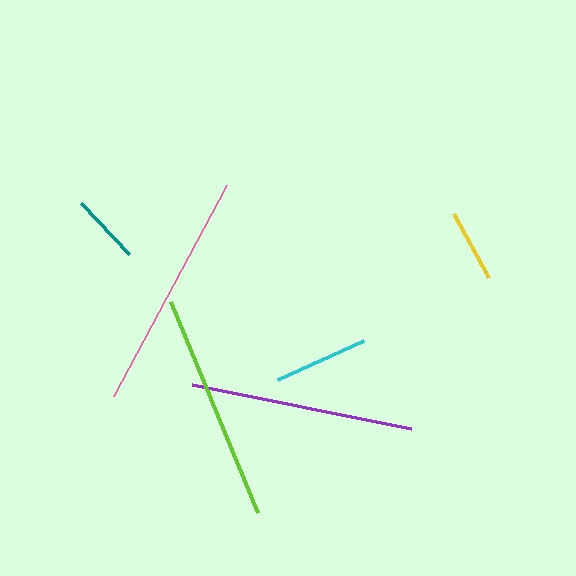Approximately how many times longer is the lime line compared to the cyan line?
The lime line is approximately 2.4 times the length of the cyan line.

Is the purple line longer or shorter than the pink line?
The pink line is longer than the purple line.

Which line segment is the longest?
The pink line is the longest at approximately 239 pixels.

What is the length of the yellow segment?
The yellow segment is approximately 74 pixels long.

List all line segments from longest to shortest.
From longest to shortest: pink, lime, purple, cyan, yellow, teal.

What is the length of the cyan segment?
The cyan segment is approximately 94 pixels long.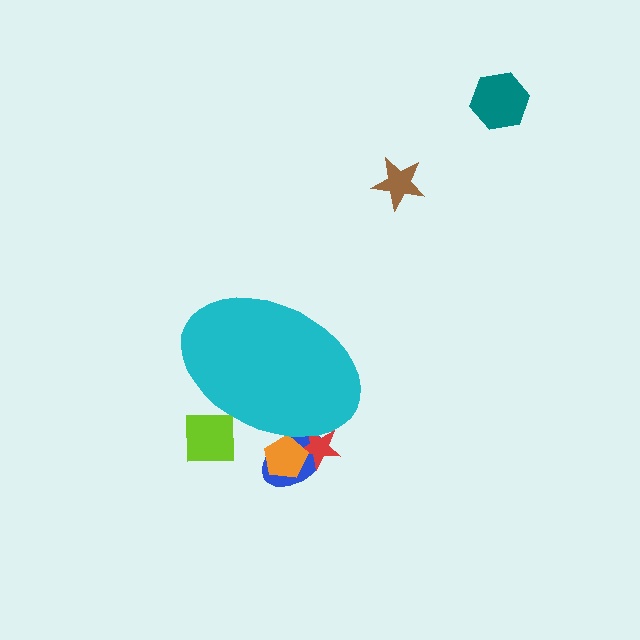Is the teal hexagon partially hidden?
No, the teal hexagon is fully visible.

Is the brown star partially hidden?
No, the brown star is fully visible.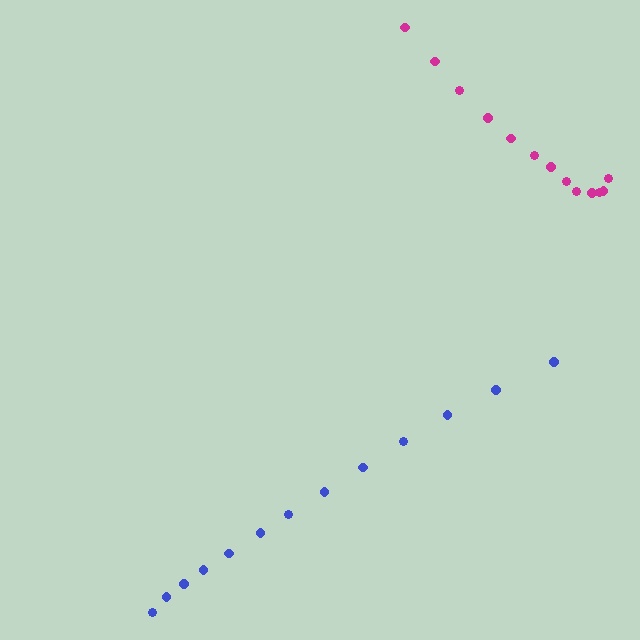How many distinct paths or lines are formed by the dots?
There are 2 distinct paths.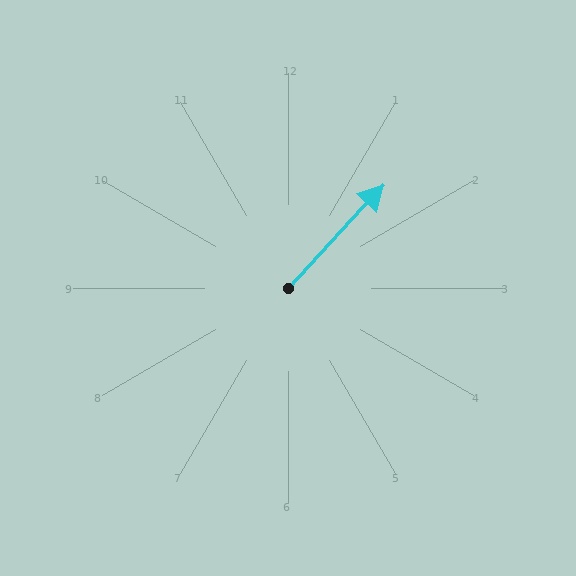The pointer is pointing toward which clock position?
Roughly 1 o'clock.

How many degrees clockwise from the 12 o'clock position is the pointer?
Approximately 43 degrees.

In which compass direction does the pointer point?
Northeast.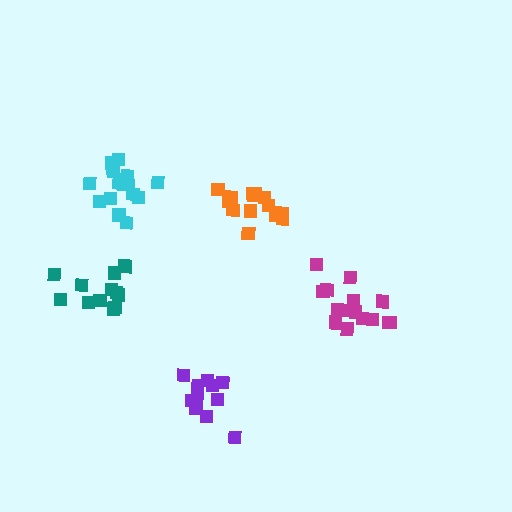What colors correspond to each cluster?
The clusters are colored: magenta, teal, orange, purple, cyan.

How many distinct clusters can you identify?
There are 5 distinct clusters.